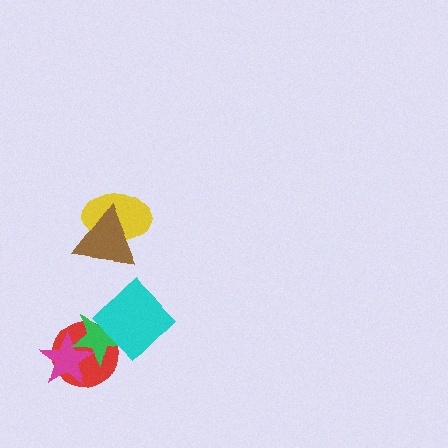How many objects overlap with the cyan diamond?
2 objects overlap with the cyan diamond.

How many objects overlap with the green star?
3 objects overlap with the green star.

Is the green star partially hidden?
Yes, it is partially covered by another shape.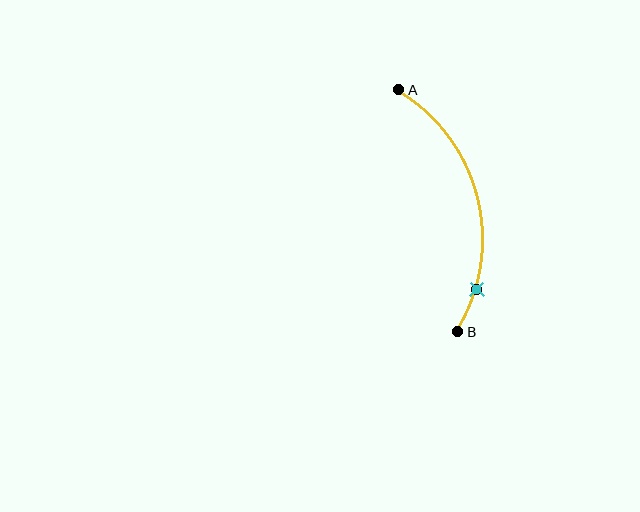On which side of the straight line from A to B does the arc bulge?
The arc bulges to the right of the straight line connecting A and B.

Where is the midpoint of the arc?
The arc midpoint is the point on the curve farthest from the straight line joining A and B. It sits to the right of that line.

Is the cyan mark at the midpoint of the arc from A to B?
No. The cyan mark lies on the arc but is closer to endpoint B. The arc midpoint would be at the point on the curve equidistant along the arc from both A and B.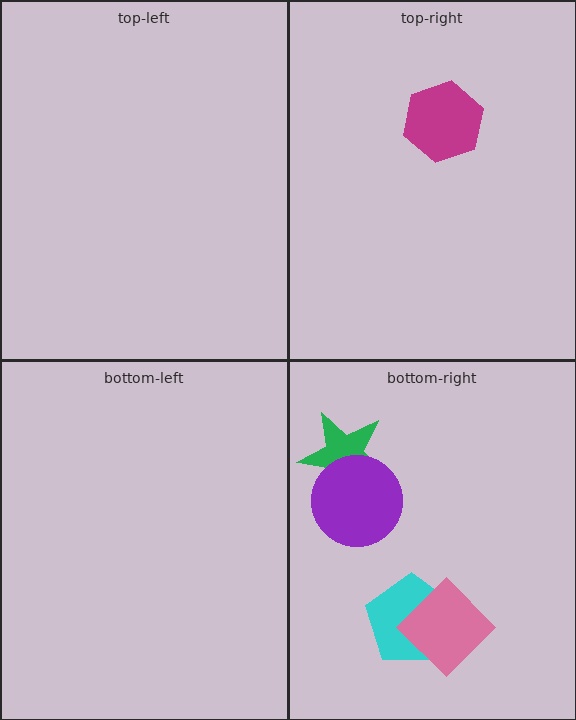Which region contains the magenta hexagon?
The top-right region.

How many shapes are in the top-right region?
1.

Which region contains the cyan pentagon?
The bottom-right region.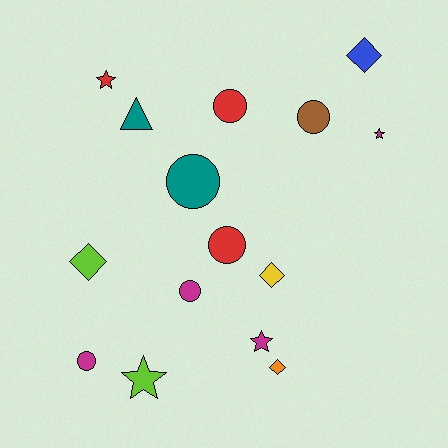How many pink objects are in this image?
There are no pink objects.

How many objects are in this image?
There are 15 objects.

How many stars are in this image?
There are 4 stars.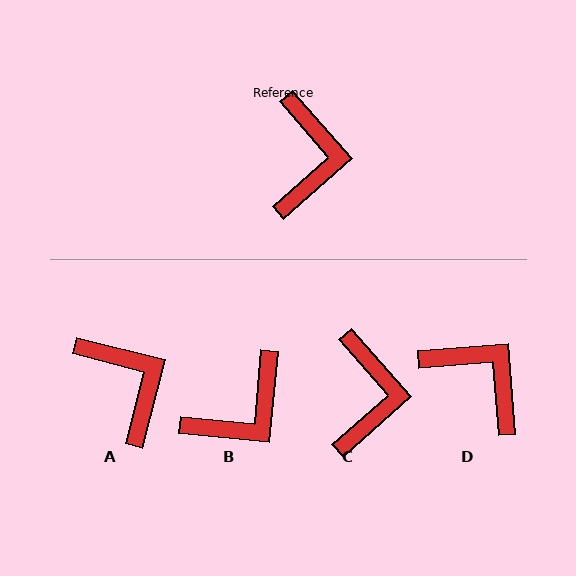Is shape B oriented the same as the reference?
No, it is off by about 47 degrees.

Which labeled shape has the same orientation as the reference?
C.